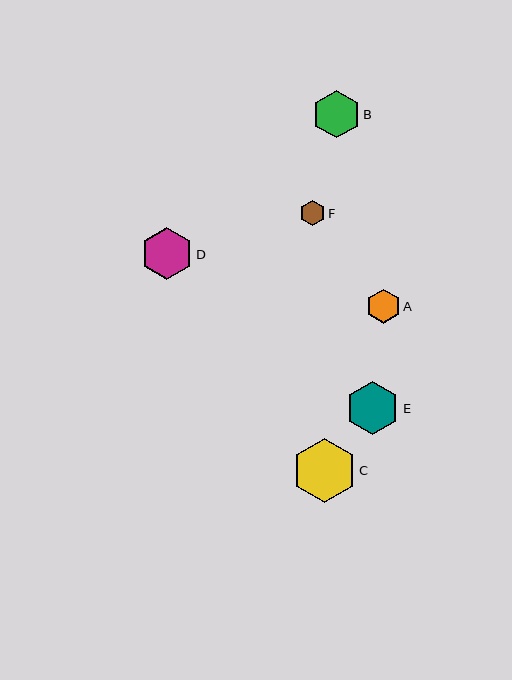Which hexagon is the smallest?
Hexagon F is the smallest with a size of approximately 26 pixels.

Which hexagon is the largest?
Hexagon C is the largest with a size of approximately 64 pixels.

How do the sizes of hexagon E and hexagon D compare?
Hexagon E and hexagon D are approximately the same size.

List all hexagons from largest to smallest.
From largest to smallest: C, E, D, B, A, F.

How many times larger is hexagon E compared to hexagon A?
Hexagon E is approximately 1.6 times the size of hexagon A.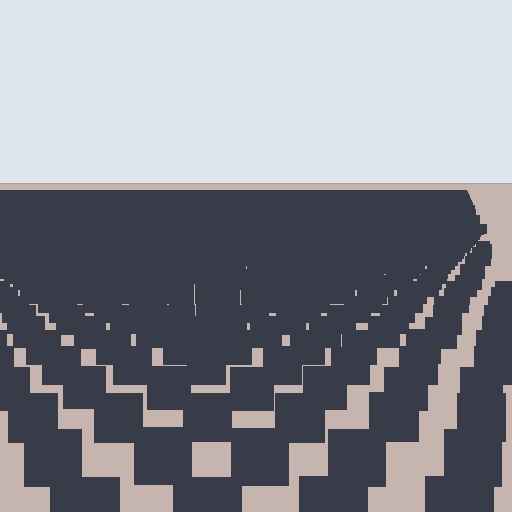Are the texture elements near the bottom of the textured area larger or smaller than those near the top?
Larger. Near the bottom, elements are closer to the viewer and appear at a bigger on-screen size.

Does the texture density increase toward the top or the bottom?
Density increases toward the top.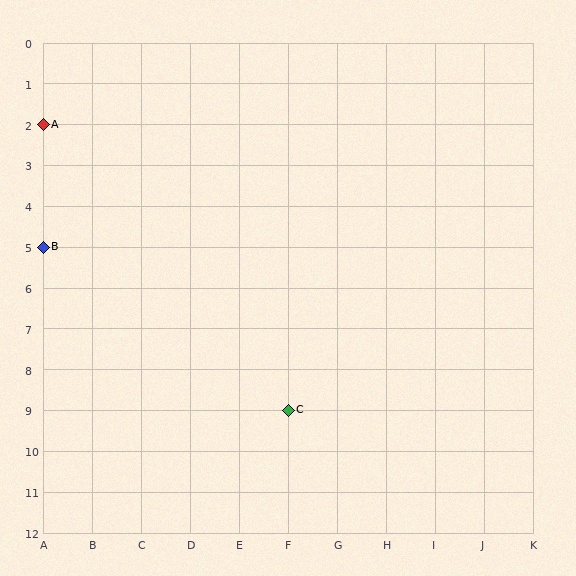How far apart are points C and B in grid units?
Points C and B are 5 columns and 4 rows apart (about 6.4 grid units diagonally).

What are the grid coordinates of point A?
Point A is at grid coordinates (A, 2).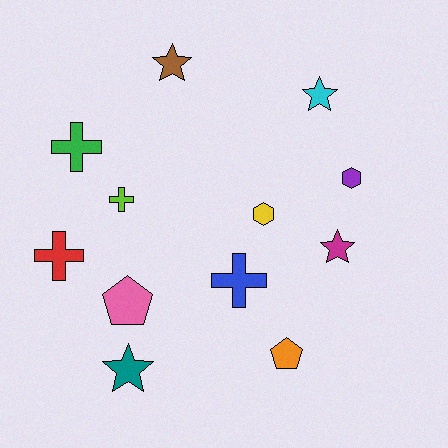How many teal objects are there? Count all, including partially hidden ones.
There is 1 teal object.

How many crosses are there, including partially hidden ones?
There are 4 crosses.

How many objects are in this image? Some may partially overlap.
There are 12 objects.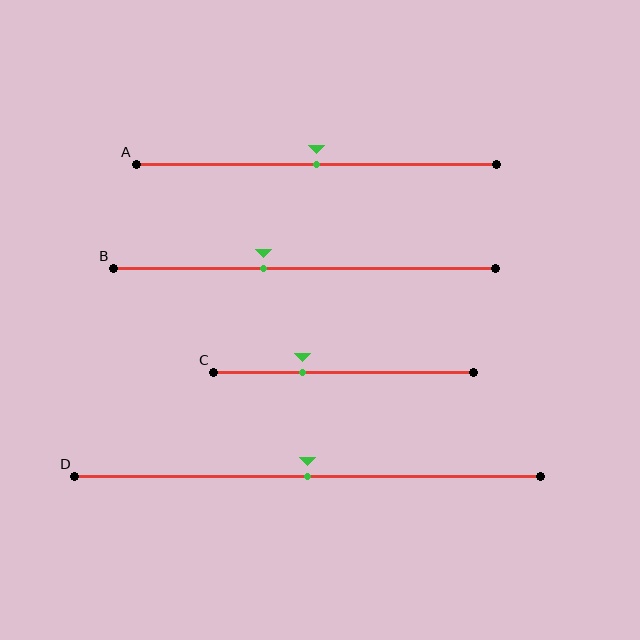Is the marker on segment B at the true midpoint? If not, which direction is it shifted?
No, the marker on segment B is shifted to the left by about 11% of the segment length.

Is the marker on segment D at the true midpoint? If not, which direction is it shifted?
Yes, the marker on segment D is at the true midpoint.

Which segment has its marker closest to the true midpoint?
Segment A has its marker closest to the true midpoint.